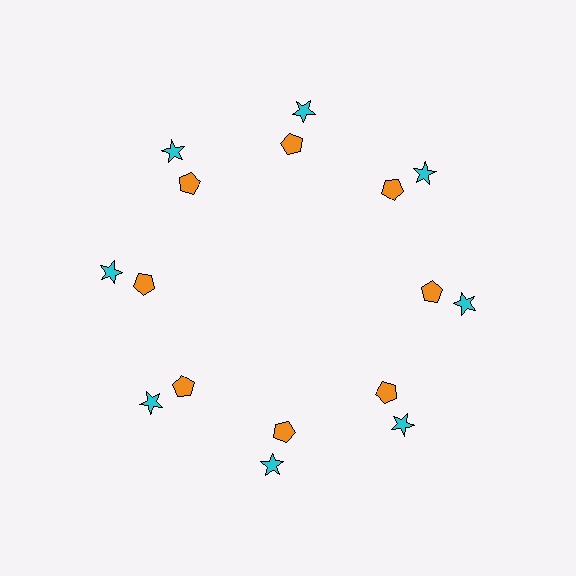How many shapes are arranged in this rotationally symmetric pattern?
There are 16 shapes, arranged in 8 groups of 2.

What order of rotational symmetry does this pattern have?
This pattern has 8-fold rotational symmetry.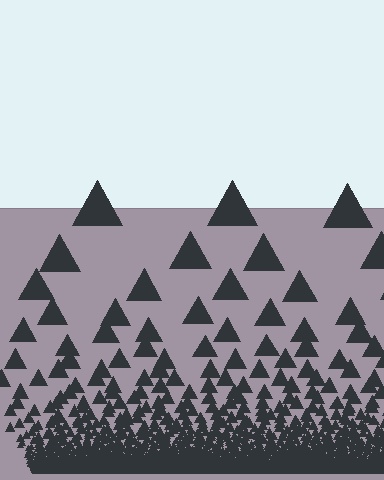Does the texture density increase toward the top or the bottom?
Density increases toward the bottom.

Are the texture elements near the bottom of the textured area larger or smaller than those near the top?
Smaller. The gradient is inverted — elements near the bottom are smaller and denser.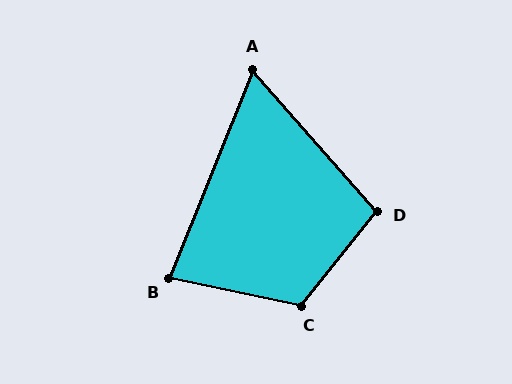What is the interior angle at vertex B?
Approximately 80 degrees (acute).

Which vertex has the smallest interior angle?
A, at approximately 63 degrees.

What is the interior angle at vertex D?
Approximately 100 degrees (obtuse).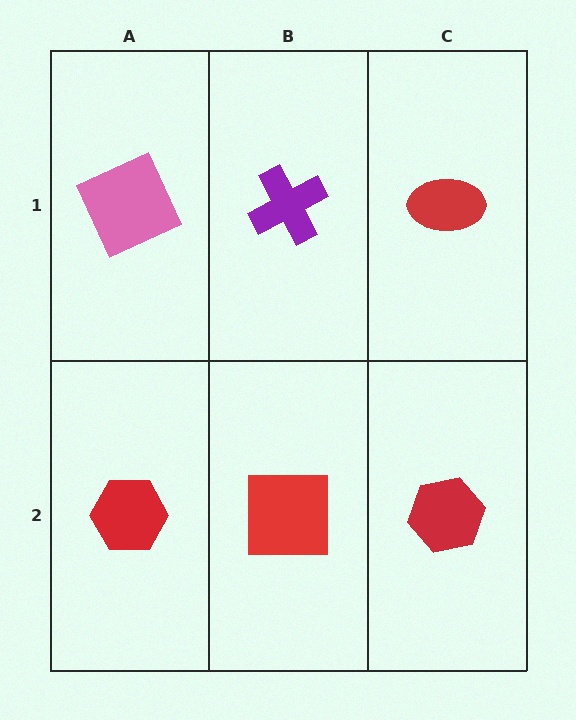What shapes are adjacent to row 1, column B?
A red square (row 2, column B), a pink square (row 1, column A), a red ellipse (row 1, column C).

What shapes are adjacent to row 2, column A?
A pink square (row 1, column A), a red square (row 2, column B).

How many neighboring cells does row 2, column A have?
2.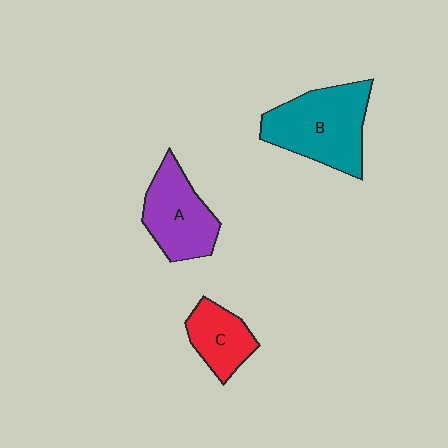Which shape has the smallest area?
Shape C (red).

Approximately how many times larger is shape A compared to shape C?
Approximately 1.4 times.